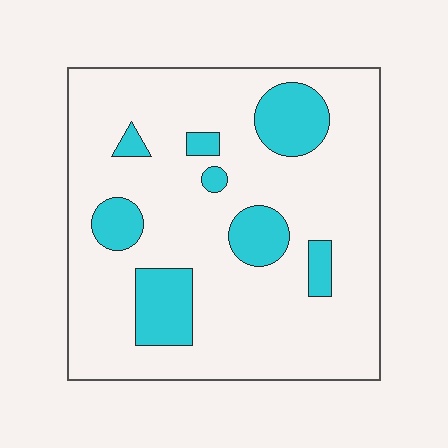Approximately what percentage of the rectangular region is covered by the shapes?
Approximately 20%.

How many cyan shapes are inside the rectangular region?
8.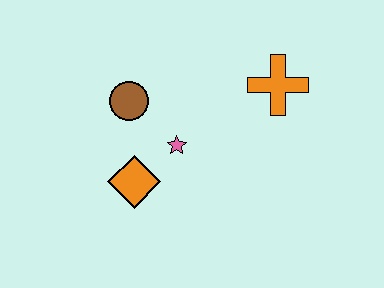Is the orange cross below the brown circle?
No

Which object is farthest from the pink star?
The orange cross is farthest from the pink star.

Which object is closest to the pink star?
The orange diamond is closest to the pink star.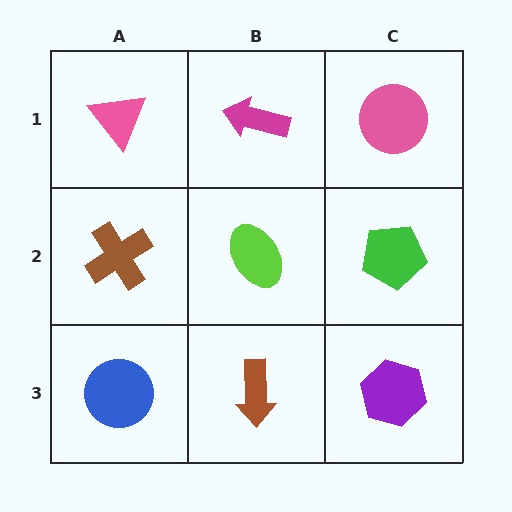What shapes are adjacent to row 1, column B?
A lime ellipse (row 2, column B), a pink triangle (row 1, column A), a pink circle (row 1, column C).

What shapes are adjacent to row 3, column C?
A green pentagon (row 2, column C), a brown arrow (row 3, column B).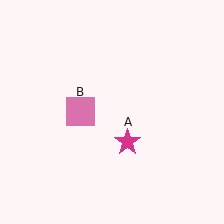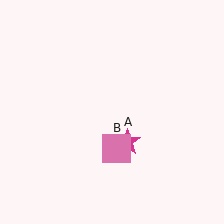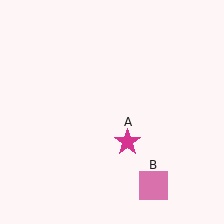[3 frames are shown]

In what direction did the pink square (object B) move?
The pink square (object B) moved down and to the right.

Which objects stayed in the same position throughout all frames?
Magenta star (object A) remained stationary.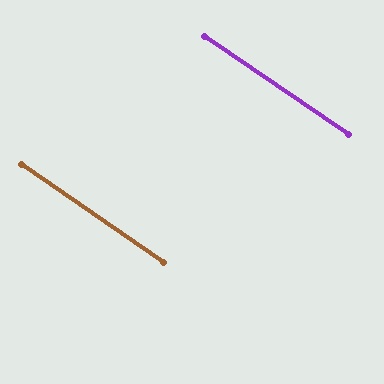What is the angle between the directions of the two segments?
Approximately 0 degrees.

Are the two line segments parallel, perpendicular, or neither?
Parallel — their directions differ by only 0.1°.